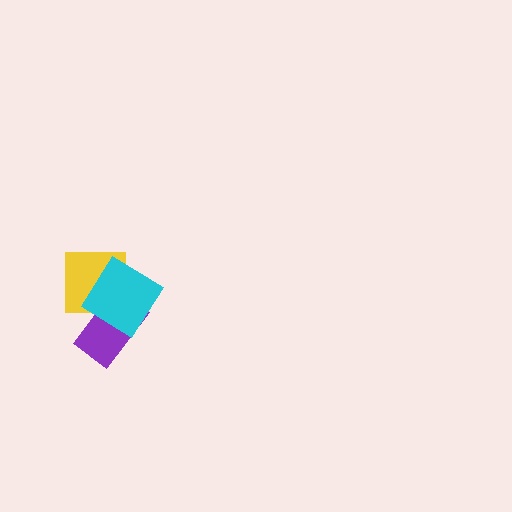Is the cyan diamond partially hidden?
No, no other shape covers it.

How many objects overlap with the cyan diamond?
2 objects overlap with the cyan diamond.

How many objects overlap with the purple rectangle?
2 objects overlap with the purple rectangle.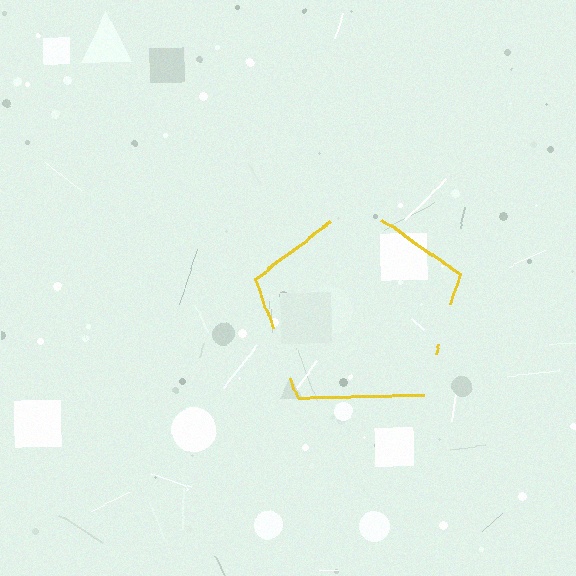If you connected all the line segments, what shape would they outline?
They would outline a pentagon.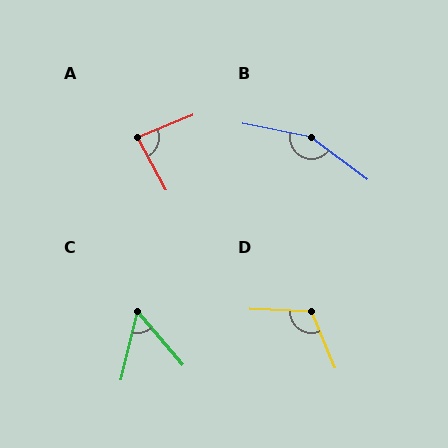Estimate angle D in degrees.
Approximately 115 degrees.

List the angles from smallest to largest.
C (54°), A (84°), D (115°), B (154°).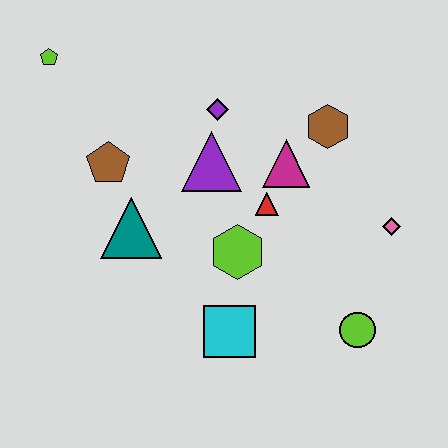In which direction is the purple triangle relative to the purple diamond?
The purple triangle is below the purple diamond.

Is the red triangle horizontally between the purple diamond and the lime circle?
Yes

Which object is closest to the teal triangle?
The brown pentagon is closest to the teal triangle.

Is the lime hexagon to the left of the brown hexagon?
Yes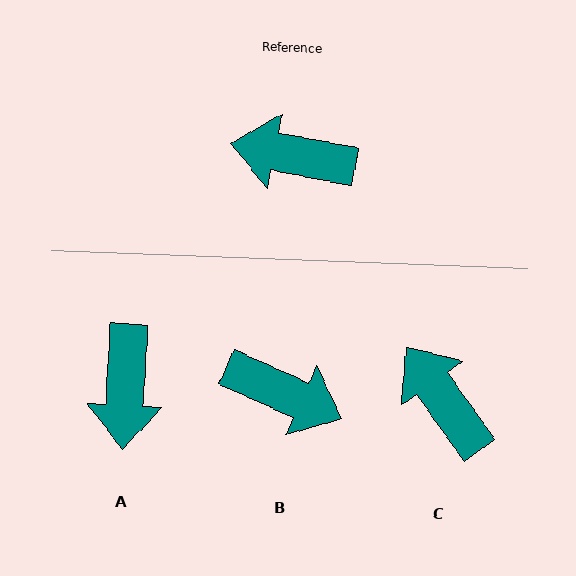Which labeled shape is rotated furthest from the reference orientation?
B, about 167 degrees away.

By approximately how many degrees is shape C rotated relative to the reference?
Approximately 44 degrees clockwise.